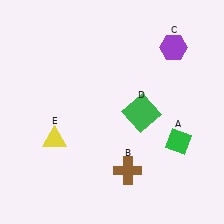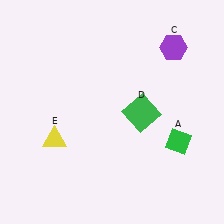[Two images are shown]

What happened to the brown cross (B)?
The brown cross (B) was removed in Image 2. It was in the bottom-right area of Image 1.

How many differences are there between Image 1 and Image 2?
There is 1 difference between the two images.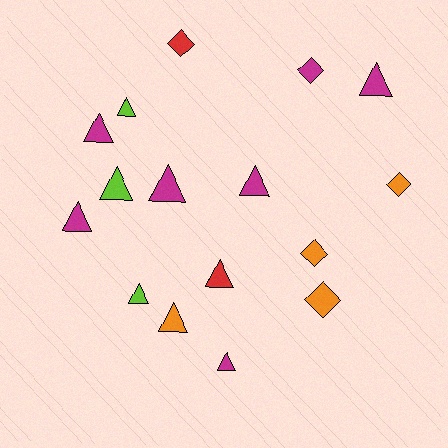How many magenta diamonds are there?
There is 1 magenta diamond.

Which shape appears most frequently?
Triangle, with 11 objects.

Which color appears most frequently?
Magenta, with 7 objects.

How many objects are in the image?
There are 16 objects.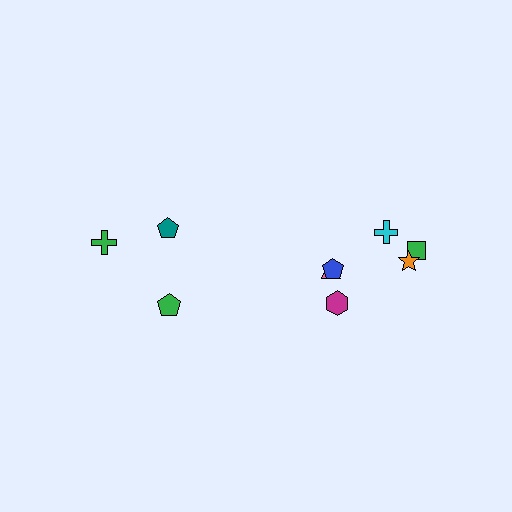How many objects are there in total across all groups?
There are 9 objects.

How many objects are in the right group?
There are 6 objects.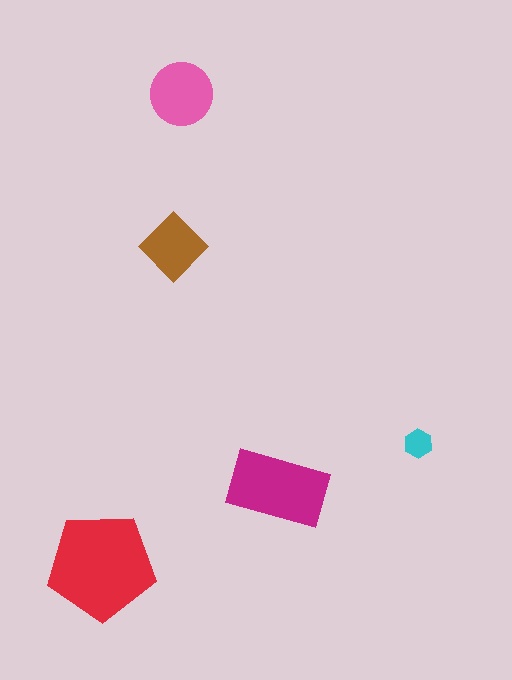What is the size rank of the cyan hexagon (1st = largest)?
5th.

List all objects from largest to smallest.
The red pentagon, the magenta rectangle, the pink circle, the brown diamond, the cyan hexagon.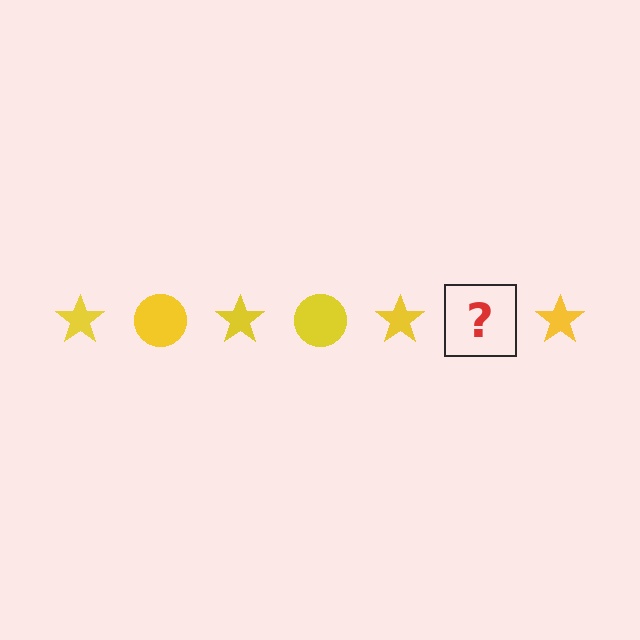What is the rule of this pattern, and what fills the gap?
The rule is that the pattern cycles through star, circle shapes in yellow. The gap should be filled with a yellow circle.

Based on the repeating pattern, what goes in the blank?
The blank should be a yellow circle.